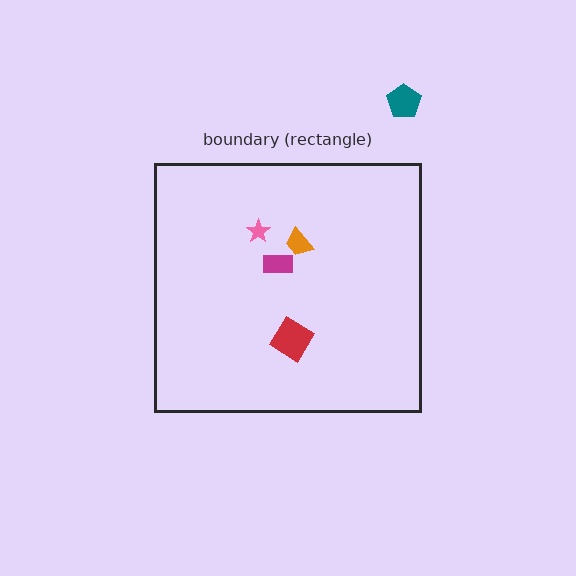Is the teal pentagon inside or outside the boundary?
Outside.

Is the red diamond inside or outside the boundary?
Inside.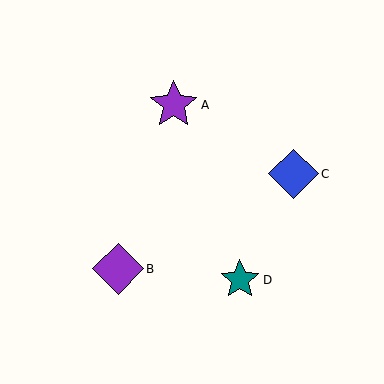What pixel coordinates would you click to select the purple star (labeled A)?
Click at (174, 105) to select the purple star A.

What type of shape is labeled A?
Shape A is a purple star.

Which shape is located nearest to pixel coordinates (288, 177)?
The blue diamond (labeled C) at (293, 174) is nearest to that location.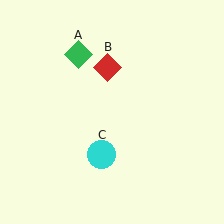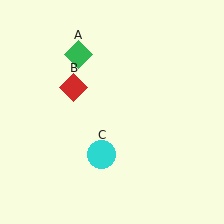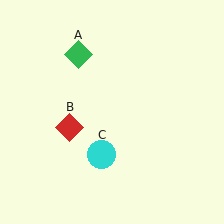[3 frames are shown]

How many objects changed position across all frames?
1 object changed position: red diamond (object B).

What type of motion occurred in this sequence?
The red diamond (object B) rotated counterclockwise around the center of the scene.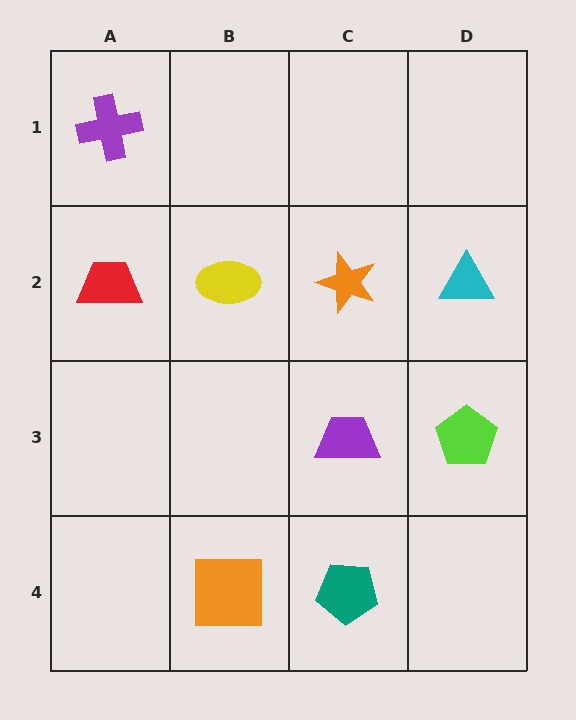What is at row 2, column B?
A yellow ellipse.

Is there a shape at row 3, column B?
No, that cell is empty.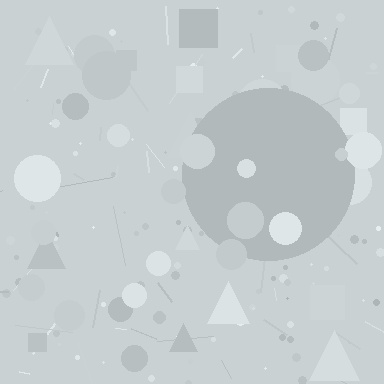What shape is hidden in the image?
A circle is hidden in the image.